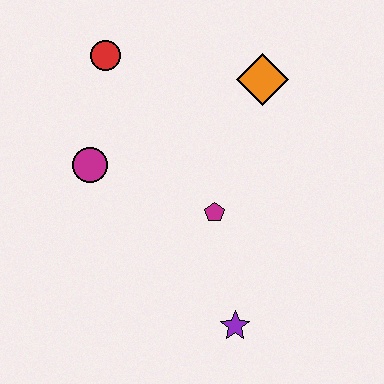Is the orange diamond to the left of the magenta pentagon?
No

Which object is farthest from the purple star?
The red circle is farthest from the purple star.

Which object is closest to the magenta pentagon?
The purple star is closest to the magenta pentagon.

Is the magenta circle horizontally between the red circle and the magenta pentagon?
No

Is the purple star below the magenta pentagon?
Yes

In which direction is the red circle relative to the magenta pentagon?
The red circle is above the magenta pentagon.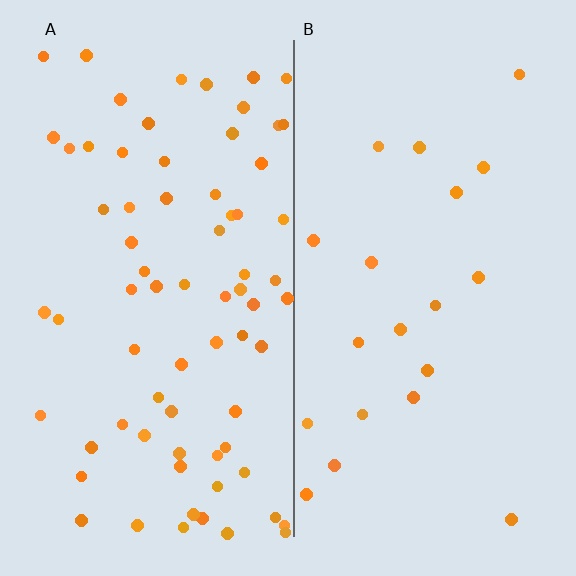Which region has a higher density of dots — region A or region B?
A (the left).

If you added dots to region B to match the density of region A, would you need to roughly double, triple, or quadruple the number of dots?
Approximately quadruple.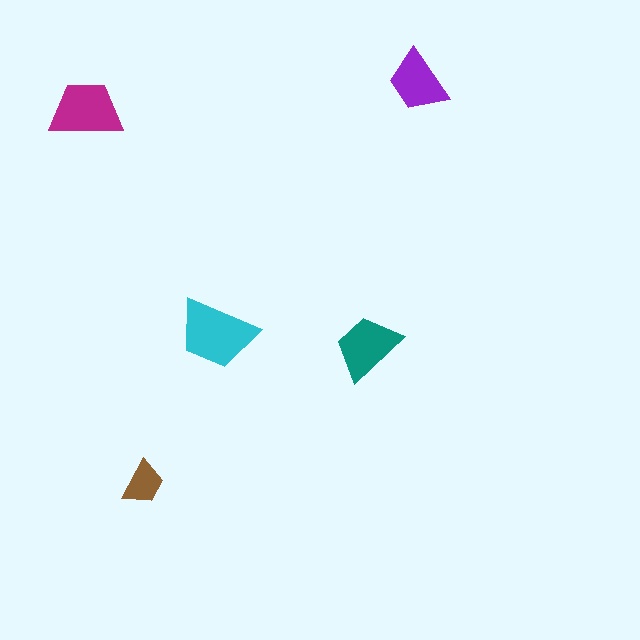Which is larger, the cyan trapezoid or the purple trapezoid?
The cyan one.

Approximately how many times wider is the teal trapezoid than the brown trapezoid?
About 1.5 times wider.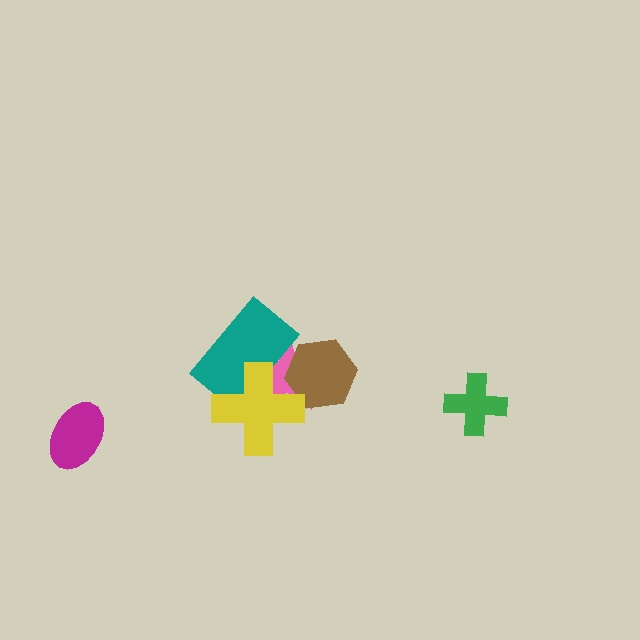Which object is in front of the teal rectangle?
The yellow cross is in front of the teal rectangle.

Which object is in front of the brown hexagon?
The yellow cross is in front of the brown hexagon.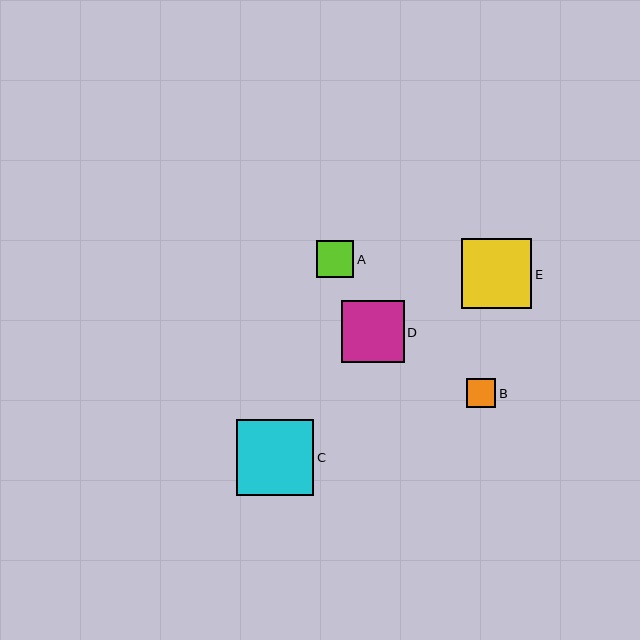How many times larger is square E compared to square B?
Square E is approximately 2.4 times the size of square B.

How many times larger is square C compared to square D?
Square C is approximately 1.2 times the size of square D.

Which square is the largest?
Square C is the largest with a size of approximately 77 pixels.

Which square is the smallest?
Square B is the smallest with a size of approximately 29 pixels.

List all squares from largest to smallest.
From largest to smallest: C, E, D, A, B.